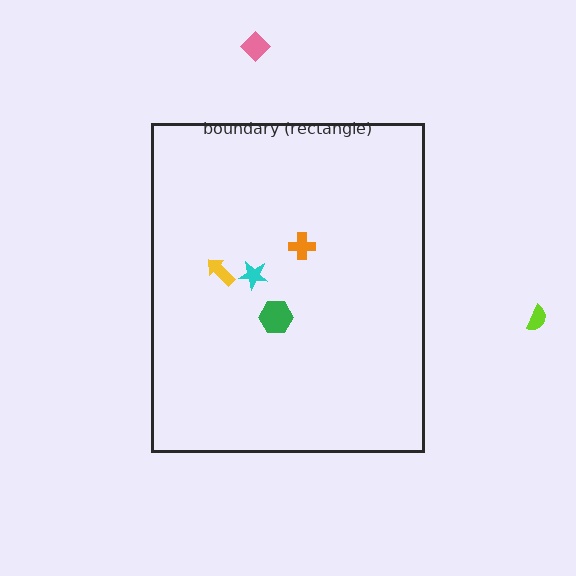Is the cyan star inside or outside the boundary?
Inside.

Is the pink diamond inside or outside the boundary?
Outside.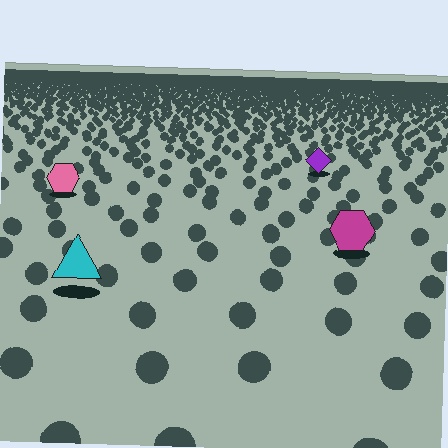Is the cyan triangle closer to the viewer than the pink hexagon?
Yes. The cyan triangle is closer — you can tell from the texture gradient: the ground texture is coarser near it.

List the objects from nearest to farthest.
From nearest to farthest: the cyan triangle, the magenta hexagon, the pink hexagon, the purple diamond.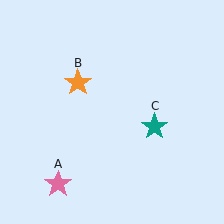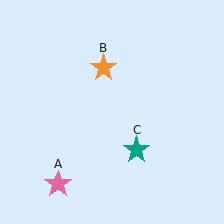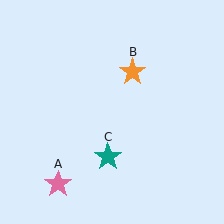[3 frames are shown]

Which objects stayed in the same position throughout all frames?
Pink star (object A) remained stationary.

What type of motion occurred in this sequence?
The orange star (object B), teal star (object C) rotated clockwise around the center of the scene.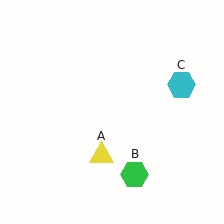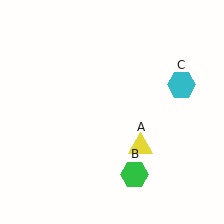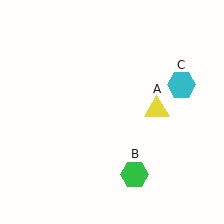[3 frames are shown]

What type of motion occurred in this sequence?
The yellow triangle (object A) rotated counterclockwise around the center of the scene.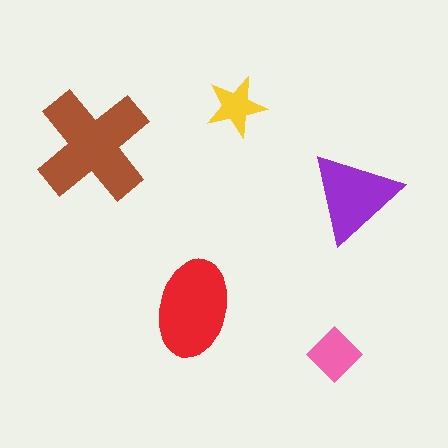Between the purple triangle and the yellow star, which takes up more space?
The purple triangle.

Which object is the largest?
The brown cross.